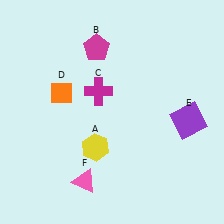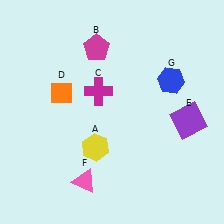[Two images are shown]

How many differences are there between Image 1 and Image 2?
There is 1 difference between the two images.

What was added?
A blue hexagon (G) was added in Image 2.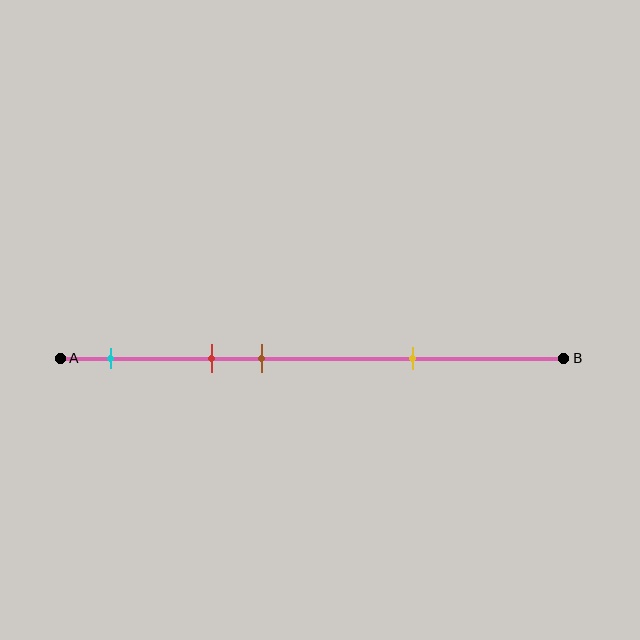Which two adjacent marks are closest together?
The red and brown marks are the closest adjacent pair.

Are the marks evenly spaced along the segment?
No, the marks are not evenly spaced.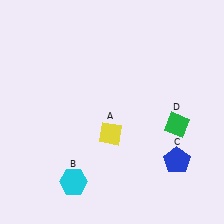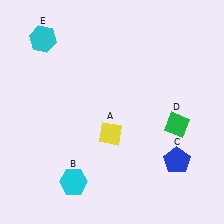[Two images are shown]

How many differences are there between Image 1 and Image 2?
There is 1 difference between the two images.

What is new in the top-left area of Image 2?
A cyan hexagon (E) was added in the top-left area of Image 2.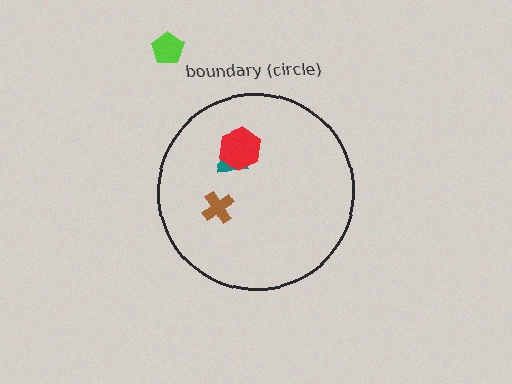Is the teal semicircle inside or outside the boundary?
Inside.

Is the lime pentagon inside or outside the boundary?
Outside.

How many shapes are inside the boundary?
3 inside, 1 outside.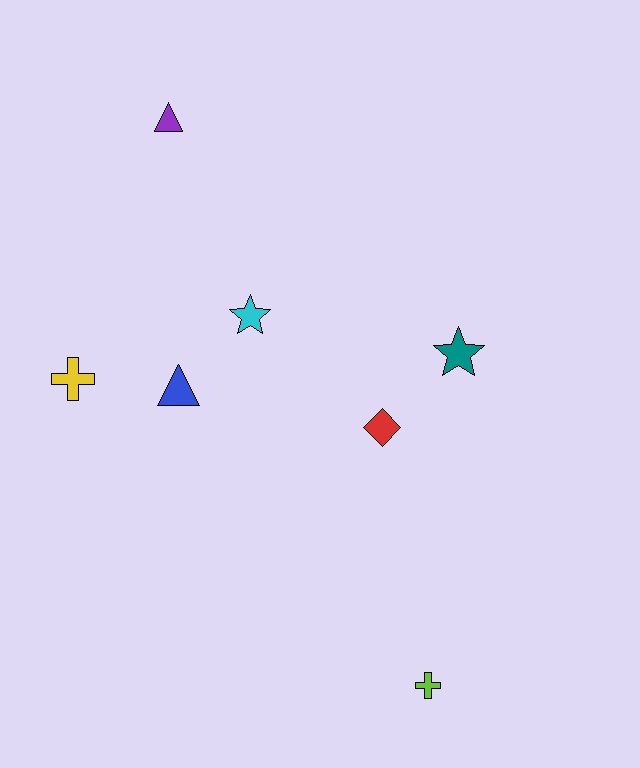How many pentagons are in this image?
There are no pentagons.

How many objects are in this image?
There are 7 objects.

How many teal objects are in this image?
There is 1 teal object.